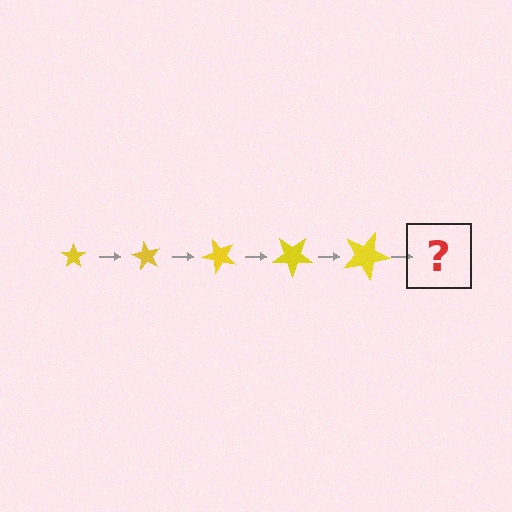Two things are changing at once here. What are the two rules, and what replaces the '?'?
The two rules are that the star grows larger each step and it rotates 60 degrees each step. The '?' should be a star, larger than the previous one and rotated 300 degrees from the start.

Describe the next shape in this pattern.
It should be a star, larger than the previous one and rotated 300 degrees from the start.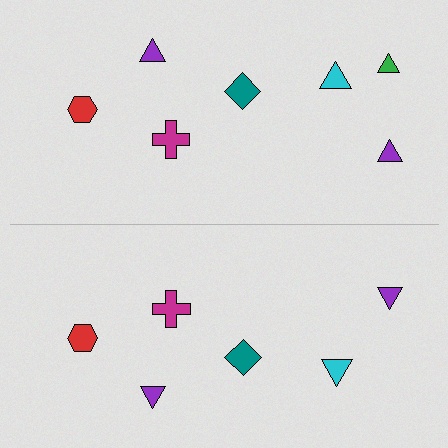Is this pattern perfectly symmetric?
No, the pattern is not perfectly symmetric. A green triangle is missing from the bottom side.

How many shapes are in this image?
There are 13 shapes in this image.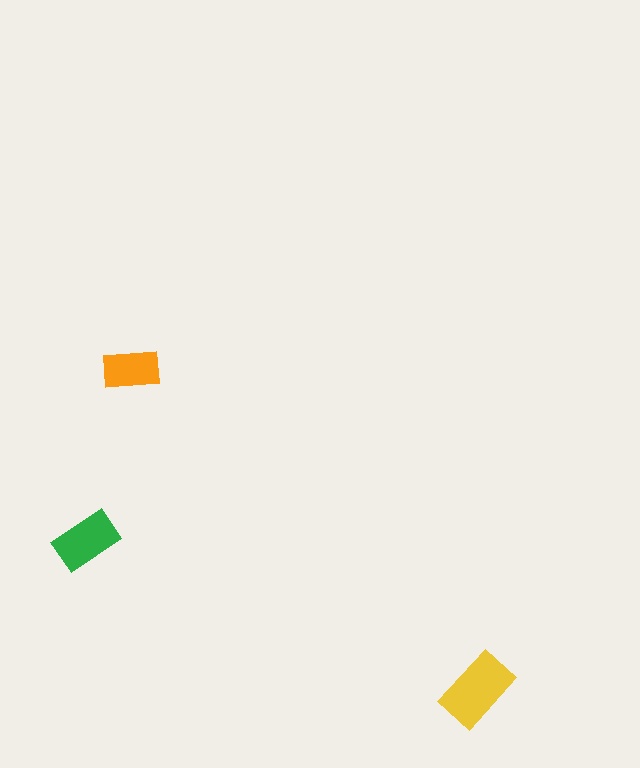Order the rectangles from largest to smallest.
the yellow one, the green one, the orange one.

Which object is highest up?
The orange rectangle is topmost.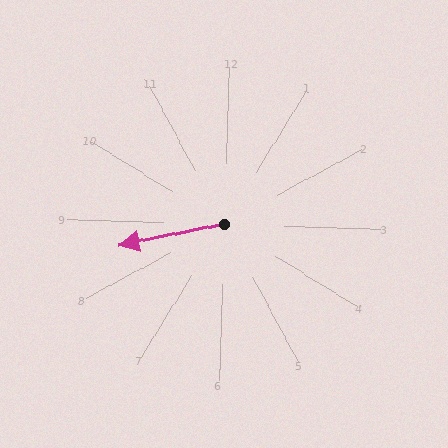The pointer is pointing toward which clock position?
Roughly 9 o'clock.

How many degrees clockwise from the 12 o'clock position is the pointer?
Approximately 257 degrees.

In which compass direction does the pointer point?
West.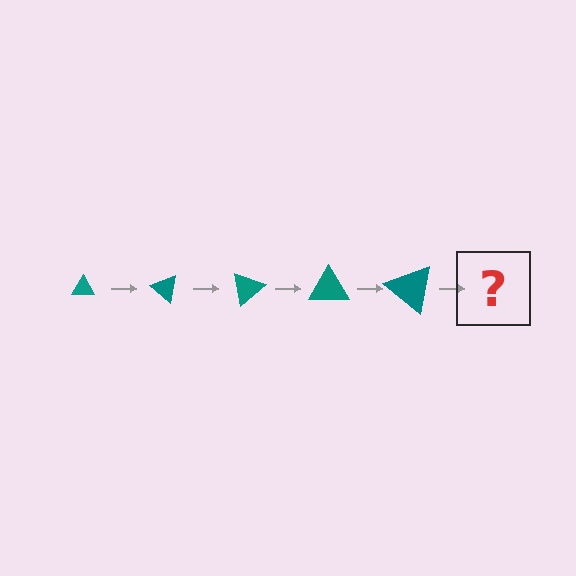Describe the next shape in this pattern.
It should be a triangle, larger than the previous one and rotated 200 degrees from the start.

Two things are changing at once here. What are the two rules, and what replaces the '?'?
The two rules are that the triangle grows larger each step and it rotates 40 degrees each step. The '?' should be a triangle, larger than the previous one and rotated 200 degrees from the start.